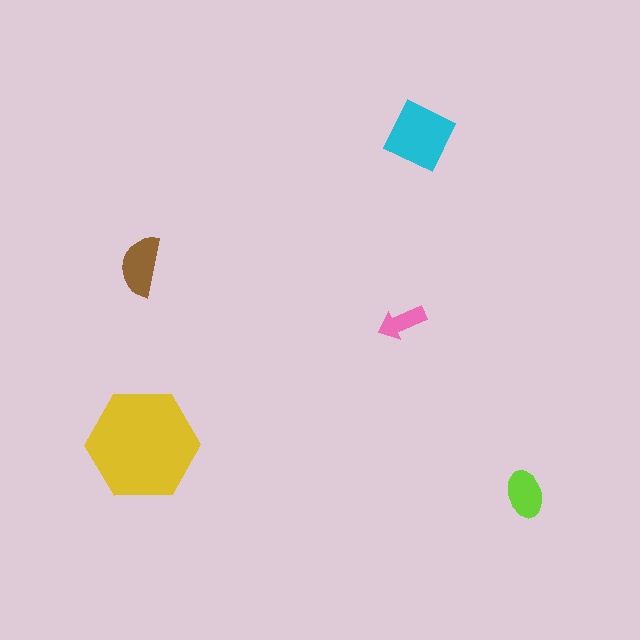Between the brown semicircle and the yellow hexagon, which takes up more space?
The yellow hexagon.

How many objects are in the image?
There are 5 objects in the image.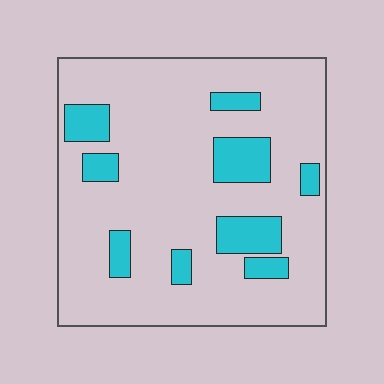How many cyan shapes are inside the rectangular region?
9.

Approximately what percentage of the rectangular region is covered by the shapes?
Approximately 15%.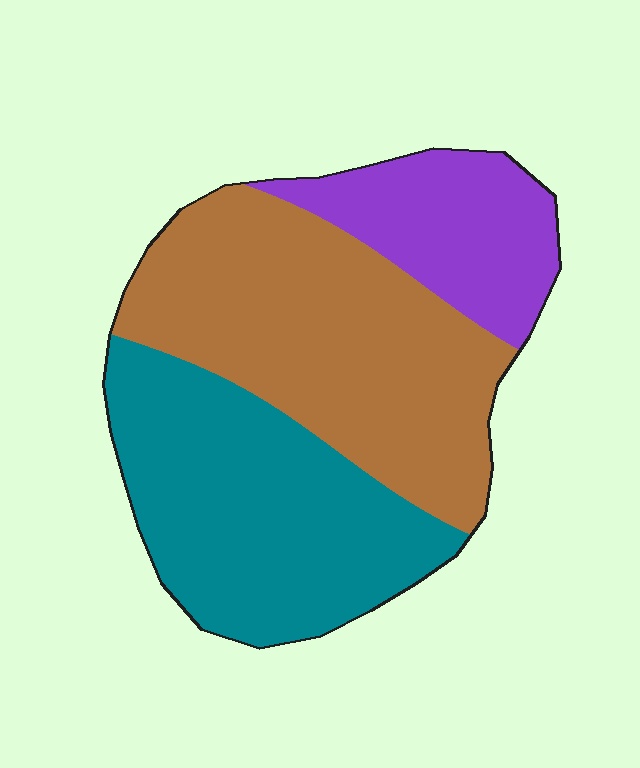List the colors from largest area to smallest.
From largest to smallest: brown, teal, purple.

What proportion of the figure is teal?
Teal covers around 40% of the figure.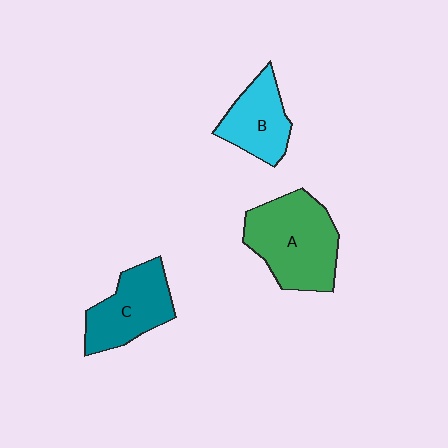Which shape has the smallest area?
Shape B (cyan).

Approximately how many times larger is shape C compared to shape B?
Approximately 1.2 times.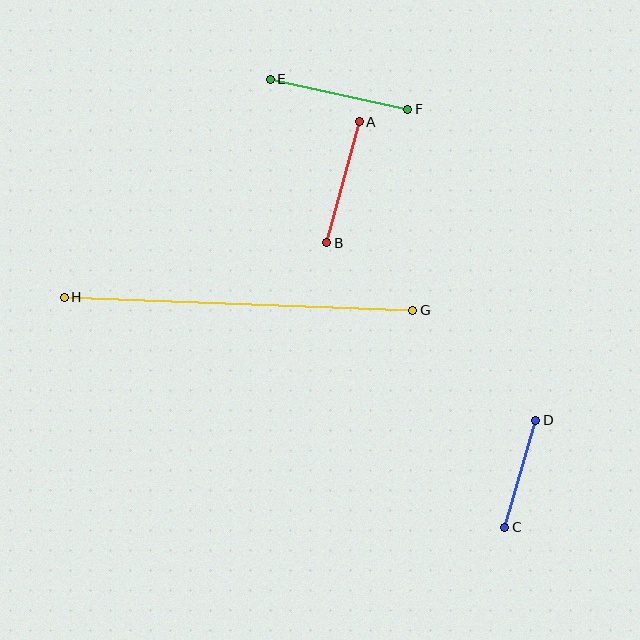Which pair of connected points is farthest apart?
Points G and H are farthest apart.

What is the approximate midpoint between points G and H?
The midpoint is at approximately (239, 304) pixels.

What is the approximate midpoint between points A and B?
The midpoint is at approximately (343, 182) pixels.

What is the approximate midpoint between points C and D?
The midpoint is at approximately (520, 474) pixels.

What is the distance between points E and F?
The distance is approximately 141 pixels.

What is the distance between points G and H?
The distance is approximately 349 pixels.